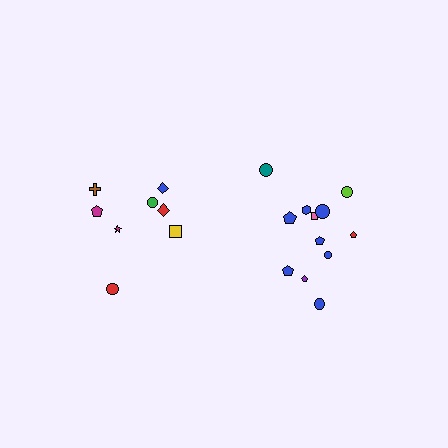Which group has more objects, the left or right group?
The right group.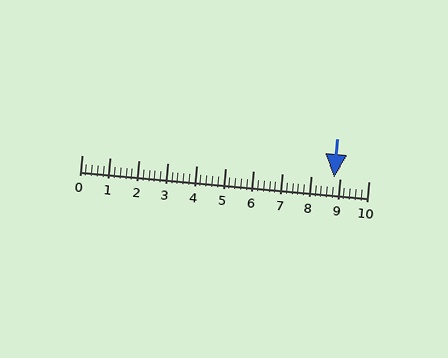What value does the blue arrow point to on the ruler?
The blue arrow points to approximately 8.8.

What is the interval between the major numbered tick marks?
The major tick marks are spaced 1 units apart.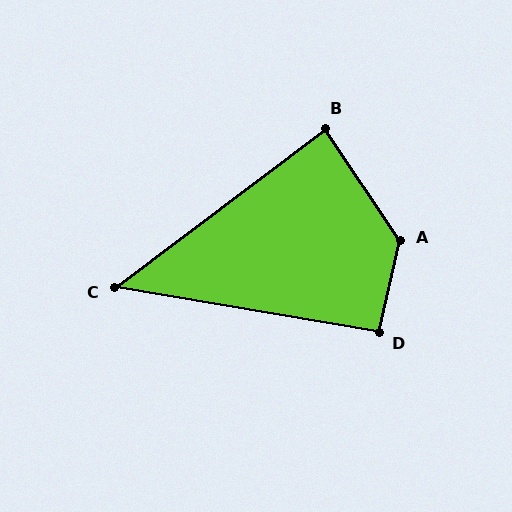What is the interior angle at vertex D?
Approximately 93 degrees (approximately right).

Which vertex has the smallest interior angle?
C, at approximately 47 degrees.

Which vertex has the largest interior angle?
A, at approximately 133 degrees.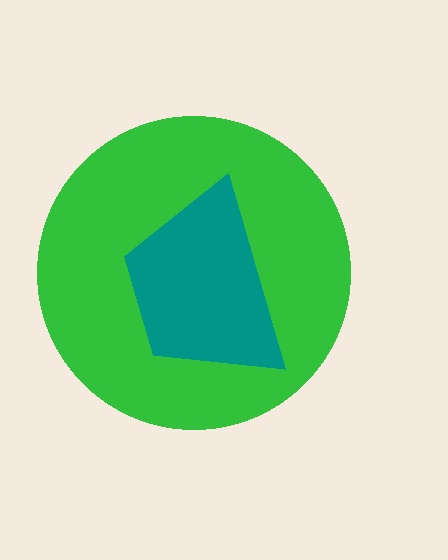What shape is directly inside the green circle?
The teal trapezoid.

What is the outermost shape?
The green circle.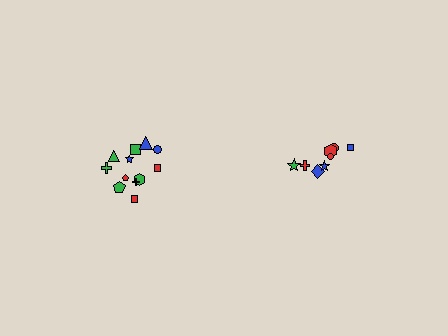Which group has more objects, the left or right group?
The left group.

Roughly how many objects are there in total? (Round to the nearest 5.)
Roughly 20 objects in total.